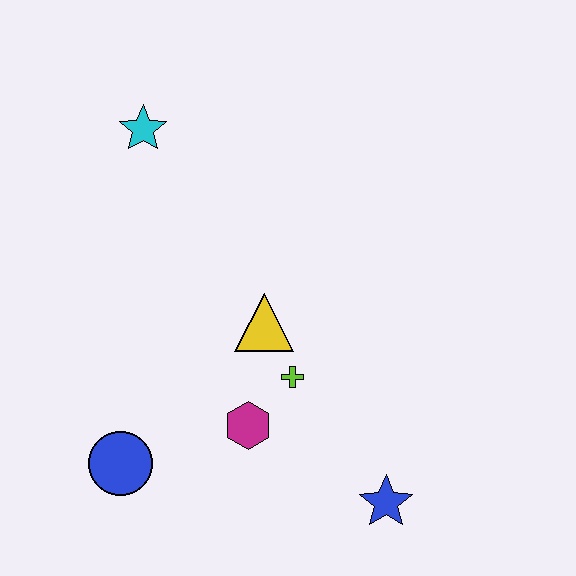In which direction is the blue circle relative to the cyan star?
The blue circle is below the cyan star.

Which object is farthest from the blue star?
The cyan star is farthest from the blue star.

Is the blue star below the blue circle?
Yes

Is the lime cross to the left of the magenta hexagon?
No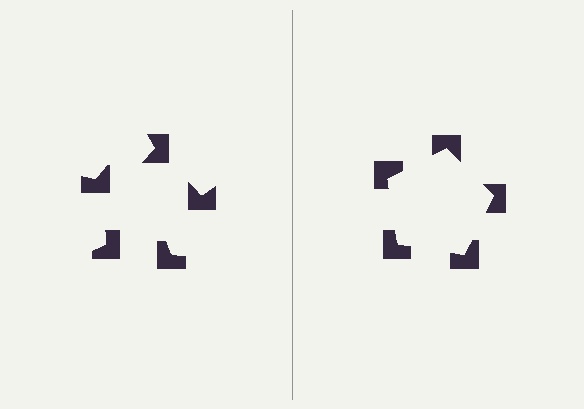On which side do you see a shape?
An illusory pentagon appears on the right side. On the left side the wedge cuts are rotated, so no coherent shape forms.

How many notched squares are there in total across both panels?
10 — 5 on each side.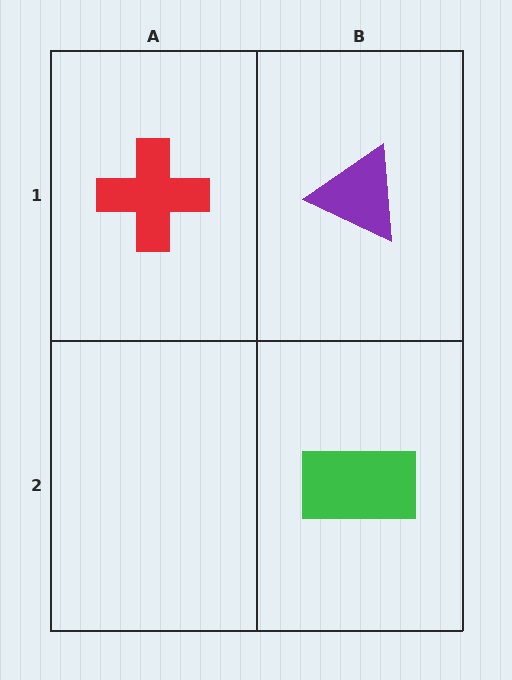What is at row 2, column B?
A green rectangle.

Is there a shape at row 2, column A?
No, that cell is empty.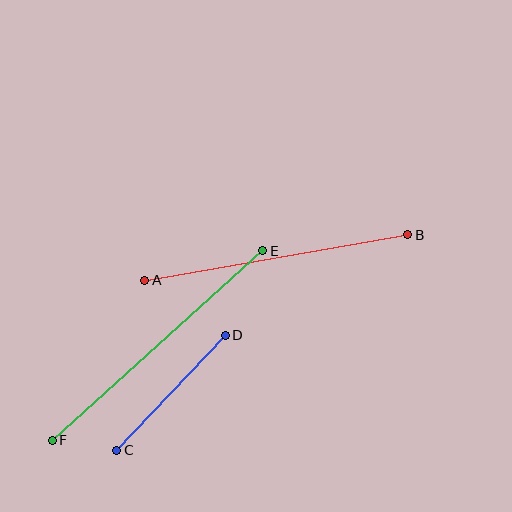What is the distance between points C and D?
The distance is approximately 158 pixels.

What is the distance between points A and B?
The distance is approximately 267 pixels.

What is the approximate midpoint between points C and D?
The midpoint is at approximately (171, 393) pixels.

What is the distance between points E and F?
The distance is approximately 283 pixels.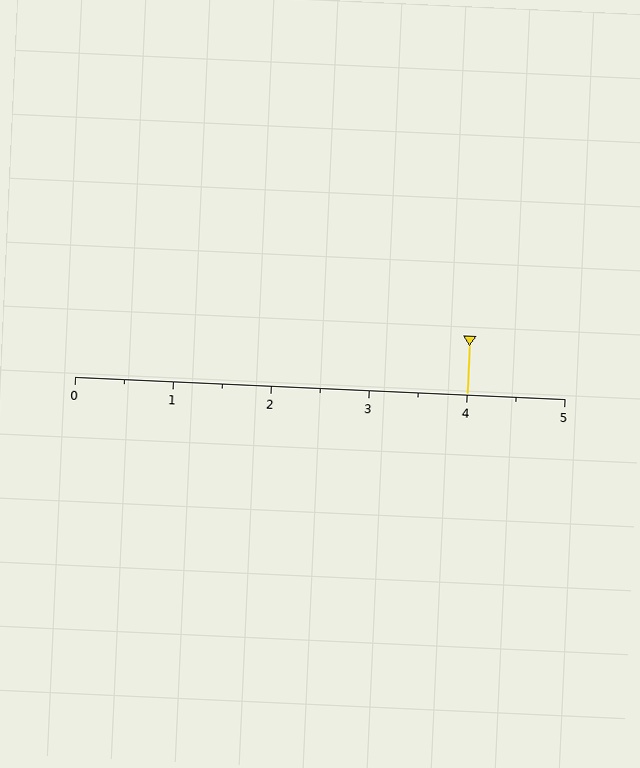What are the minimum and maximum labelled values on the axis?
The axis runs from 0 to 5.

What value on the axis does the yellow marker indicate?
The marker indicates approximately 4.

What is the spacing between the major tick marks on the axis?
The major ticks are spaced 1 apart.